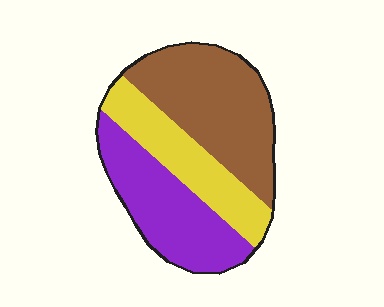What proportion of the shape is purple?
Purple takes up between a sixth and a third of the shape.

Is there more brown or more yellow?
Brown.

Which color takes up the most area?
Brown, at roughly 40%.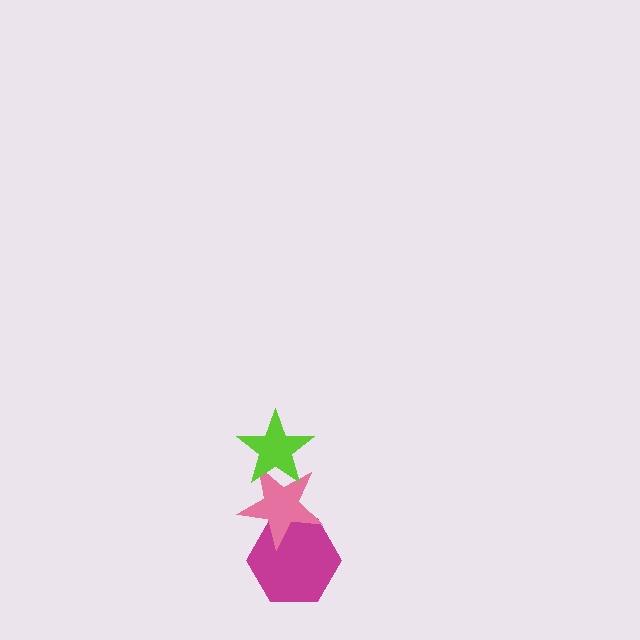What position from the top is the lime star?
The lime star is 1st from the top.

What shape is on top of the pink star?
The lime star is on top of the pink star.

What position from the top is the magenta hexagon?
The magenta hexagon is 3rd from the top.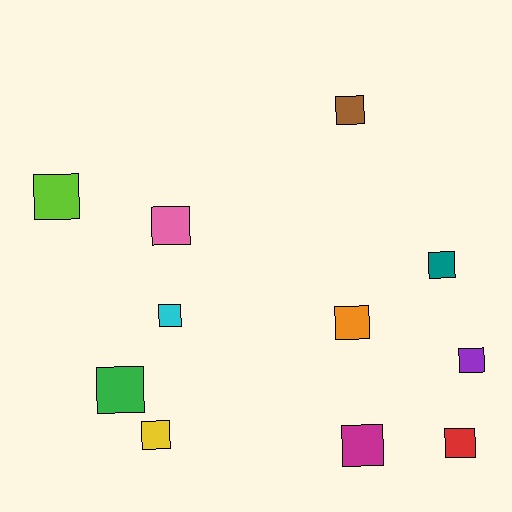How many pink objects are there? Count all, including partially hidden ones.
There is 1 pink object.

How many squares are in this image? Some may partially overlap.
There are 11 squares.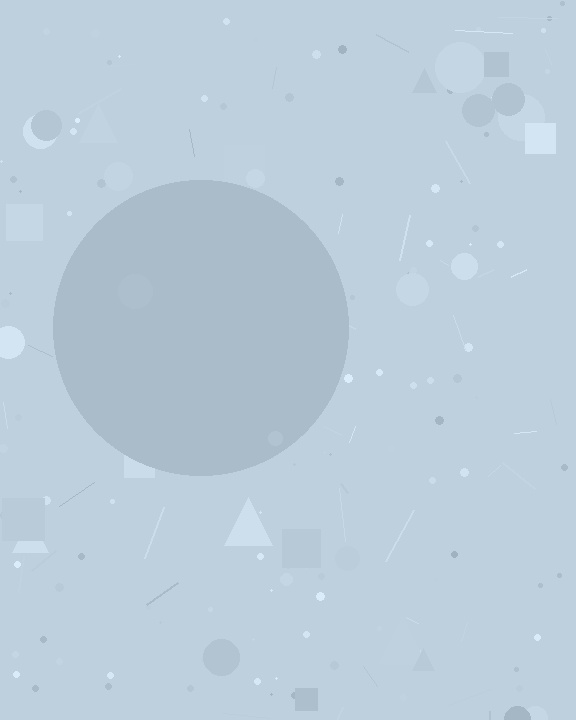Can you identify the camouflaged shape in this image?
The camouflaged shape is a circle.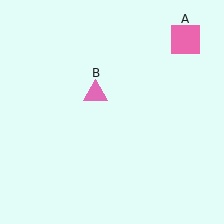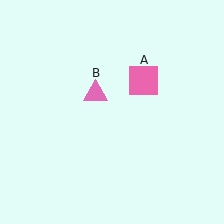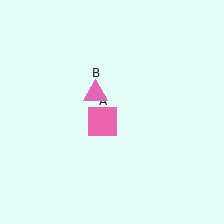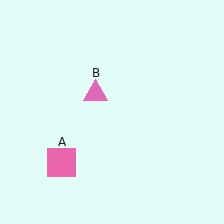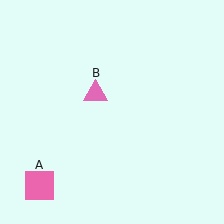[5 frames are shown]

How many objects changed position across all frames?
1 object changed position: pink square (object A).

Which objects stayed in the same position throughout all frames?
Pink triangle (object B) remained stationary.